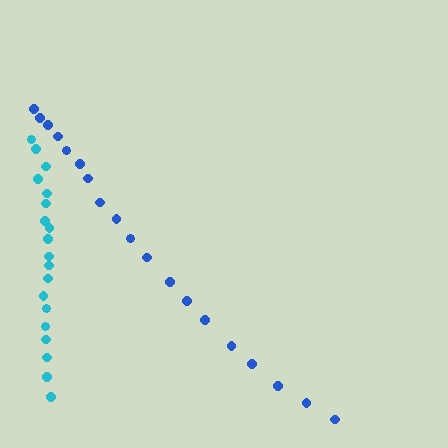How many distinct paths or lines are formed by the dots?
There are 2 distinct paths.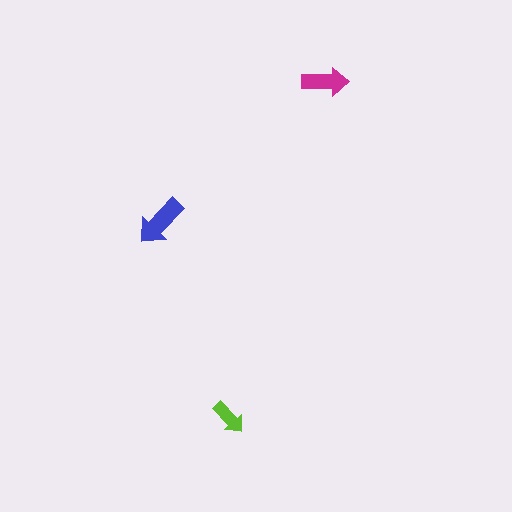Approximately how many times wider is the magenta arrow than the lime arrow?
About 1.5 times wider.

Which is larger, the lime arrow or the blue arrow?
The blue one.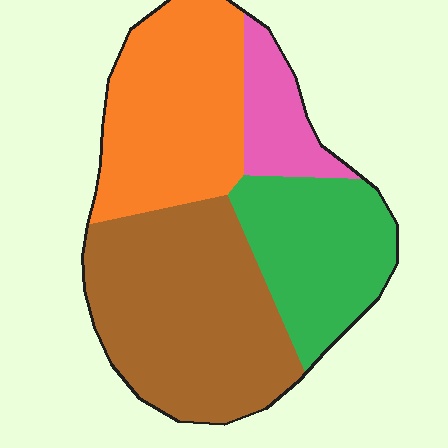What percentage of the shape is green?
Green covers around 25% of the shape.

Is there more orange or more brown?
Brown.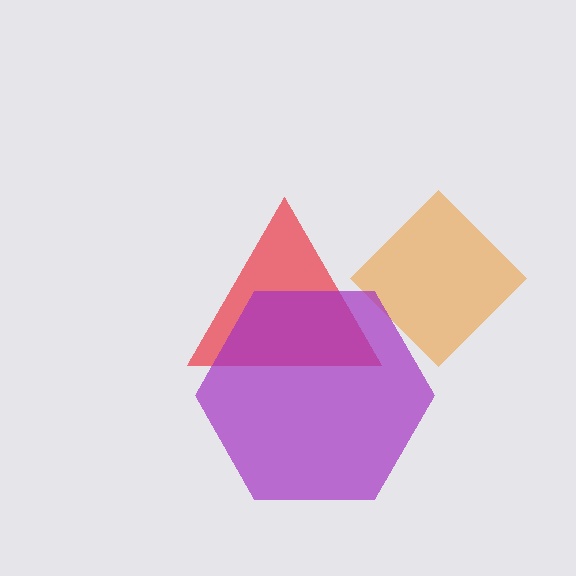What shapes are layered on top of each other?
The layered shapes are: an orange diamond, a red triangle, a purple hexagon.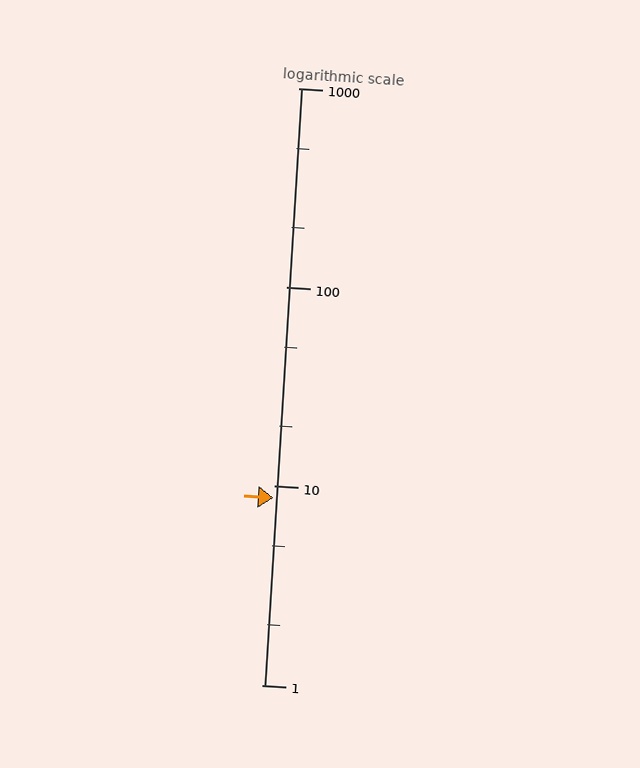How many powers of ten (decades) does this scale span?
The scale spans 3 decades, from 1 to 1000.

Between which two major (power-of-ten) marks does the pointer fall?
The pointer is between 1 and 10.